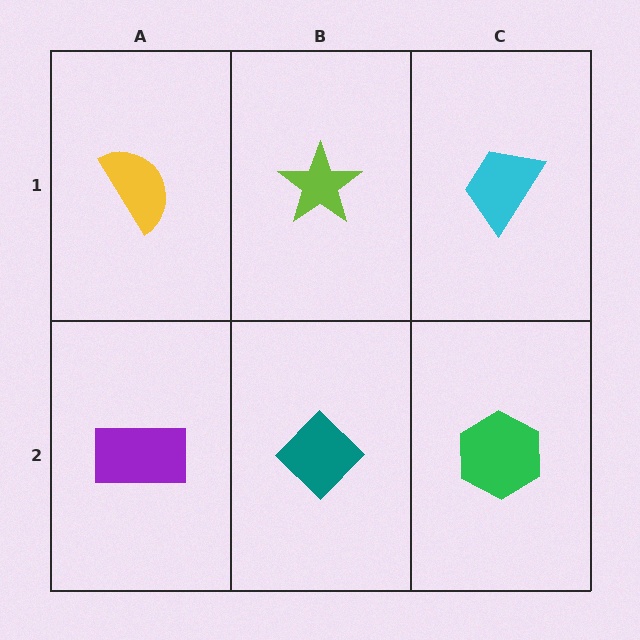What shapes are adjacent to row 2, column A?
A yellow semicircle (row 1, column A), a teal diamond (row 2, column B).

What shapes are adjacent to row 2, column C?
A cyan trapezoid (row 1, column C), a teal diamond (row 2, column B).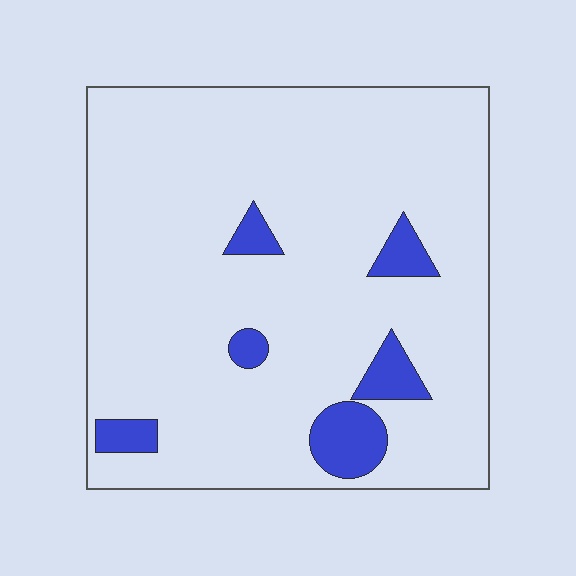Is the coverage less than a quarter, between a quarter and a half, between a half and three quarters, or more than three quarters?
Less than a quarter.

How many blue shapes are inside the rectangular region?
6.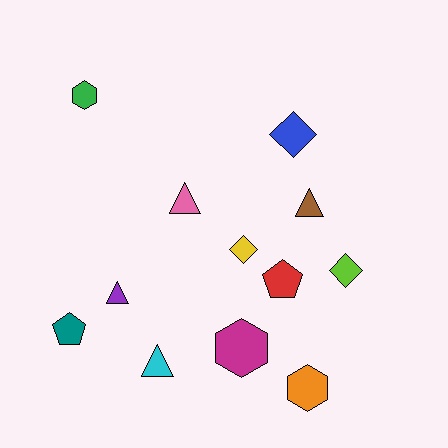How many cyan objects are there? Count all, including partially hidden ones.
There is 1 cyan object.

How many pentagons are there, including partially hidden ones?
There are 2 pentagons.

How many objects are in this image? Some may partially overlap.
There are 12 objects.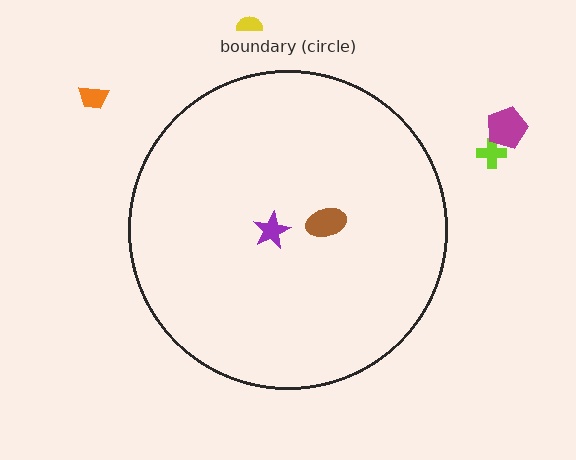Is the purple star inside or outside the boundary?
Inside.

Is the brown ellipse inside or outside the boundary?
Inside.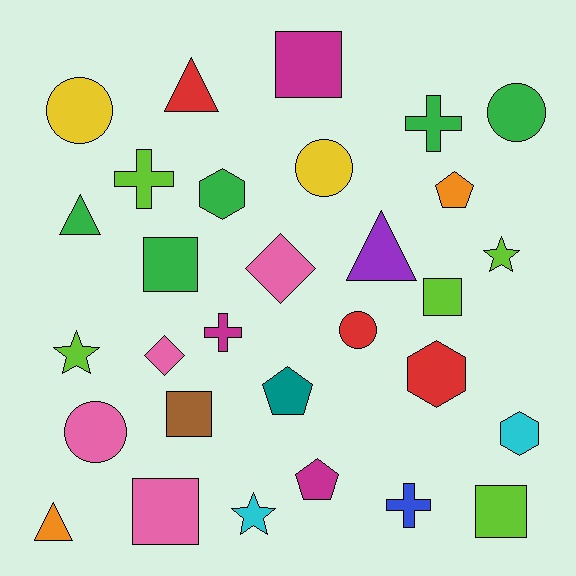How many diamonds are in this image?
There are 2 diamonds.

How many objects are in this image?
There are 30 objects.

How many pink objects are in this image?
There are 4 pink objects.